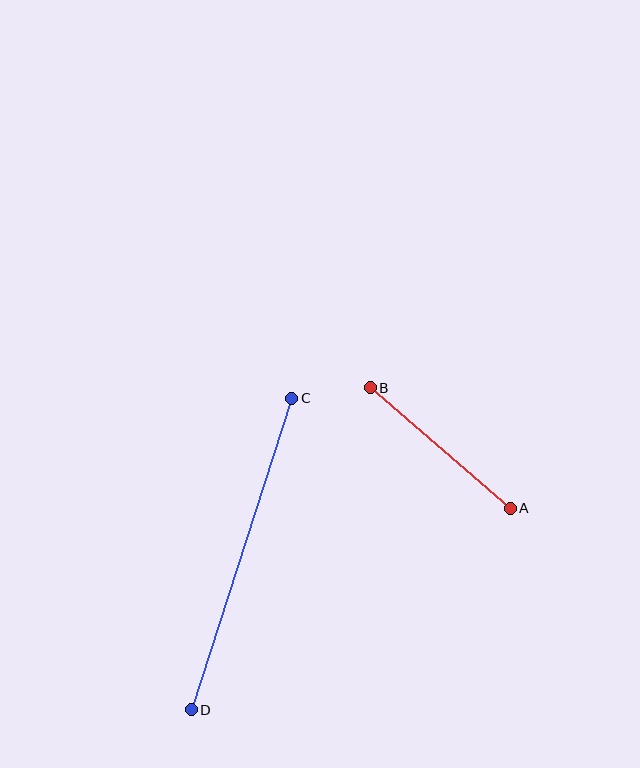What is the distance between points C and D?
The distance is approximately 327 pixels.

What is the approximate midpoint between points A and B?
The midpoint is at approximately (440, 448) pixels.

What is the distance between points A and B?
The distance is approximately 185 pixels.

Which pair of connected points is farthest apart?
Points C and D are farthest apart.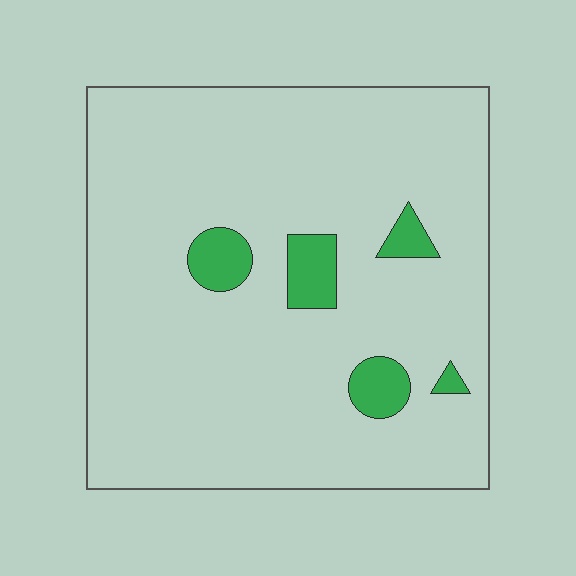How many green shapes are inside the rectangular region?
5.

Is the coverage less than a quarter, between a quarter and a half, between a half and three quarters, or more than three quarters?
Less than a quarter.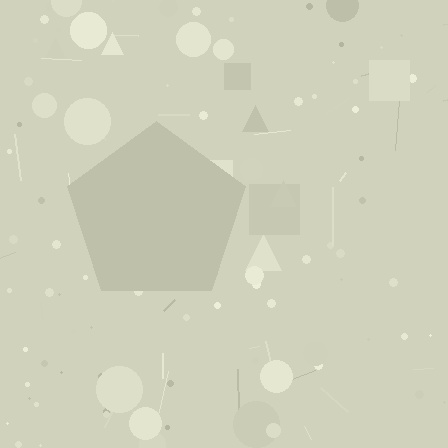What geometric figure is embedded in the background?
A pentagon is embedded in the background.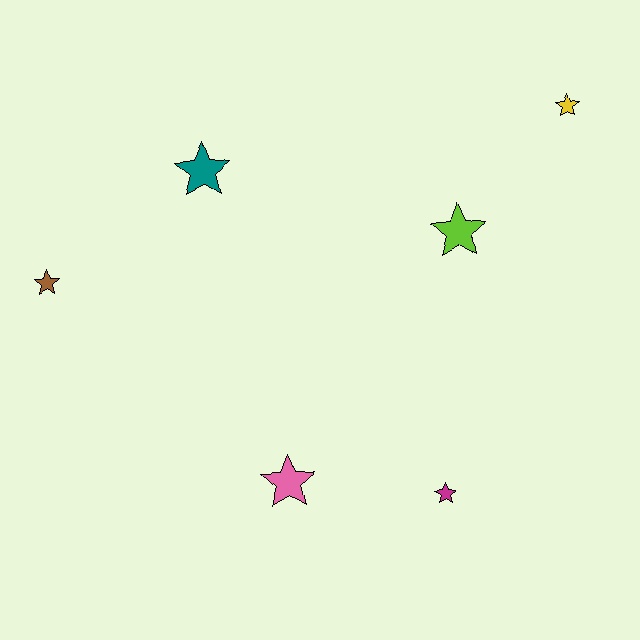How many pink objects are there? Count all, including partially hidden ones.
There is 1 pink object.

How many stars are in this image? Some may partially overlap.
There are 6 stars.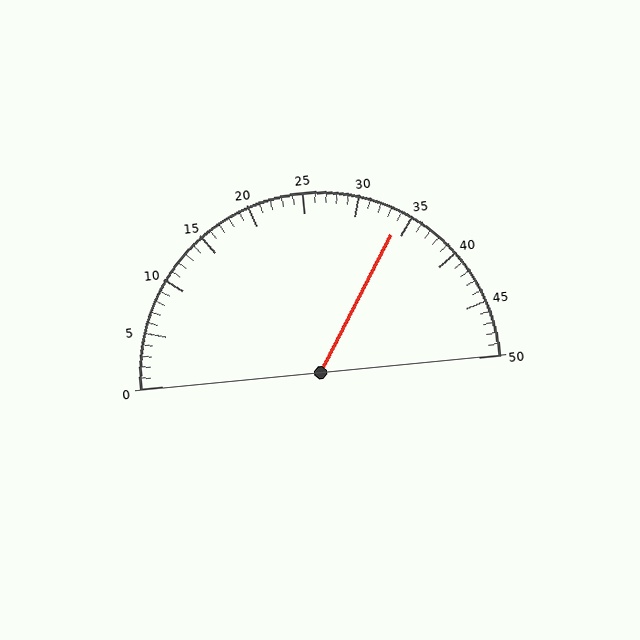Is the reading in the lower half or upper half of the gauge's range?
The reading is in the upper half of the range (0 to 50).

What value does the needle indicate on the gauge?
The needle indicates approximately 34.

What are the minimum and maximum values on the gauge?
The gauge ranges from 0 to 50.